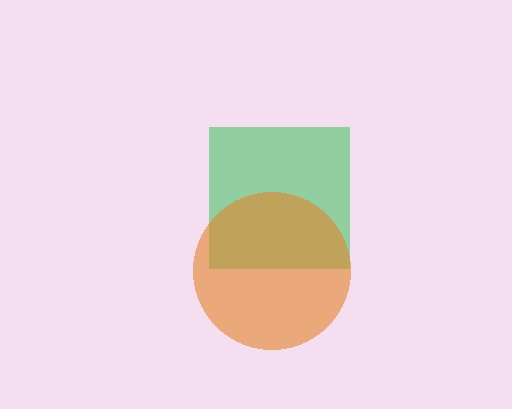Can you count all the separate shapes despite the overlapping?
Yes, there are 2 separate shapes.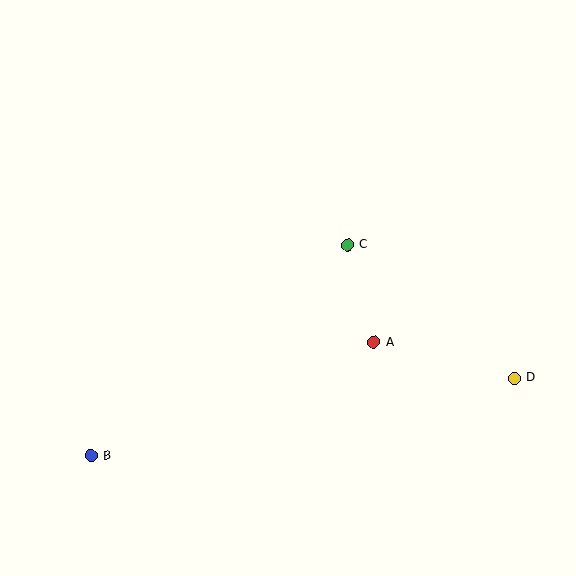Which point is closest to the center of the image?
Point C at (347, 245) is closest to the center.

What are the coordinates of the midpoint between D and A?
The midpoint between D and A is at (444, 360).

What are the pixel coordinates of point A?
Point A is at (374, 342).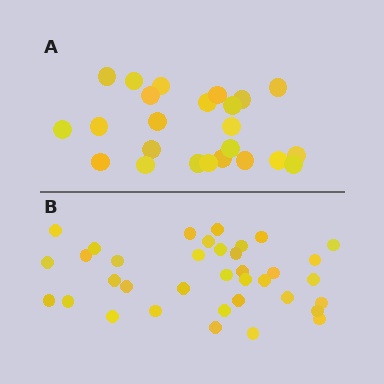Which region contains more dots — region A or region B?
Region B (the bottom region) has more dots.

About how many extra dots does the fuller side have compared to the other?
Region B has roughly 12 or so more dots than region A.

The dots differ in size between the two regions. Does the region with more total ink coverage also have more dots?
No. Region A has more total ink coverage because its dots are larger, but region B actually contains more individual dots. Total area can be misleading — the number of items is what matters here.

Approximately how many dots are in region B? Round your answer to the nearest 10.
About 40 dots. (The exact count is 36, which rounds to 40.)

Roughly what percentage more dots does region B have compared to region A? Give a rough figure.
About 50% more.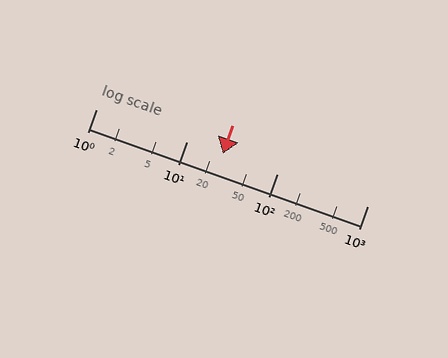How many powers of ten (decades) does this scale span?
The scale spans 3 decades, from 1 to 1000.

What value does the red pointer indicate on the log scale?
The pointer indicates approximately 25.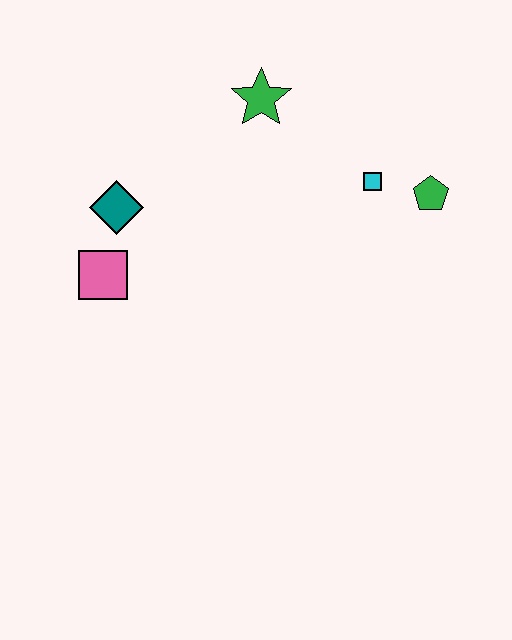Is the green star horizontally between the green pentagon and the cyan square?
No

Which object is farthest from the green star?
The pink square is farthest from the green star.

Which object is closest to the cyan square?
The green pentagon is closest to the cyan square.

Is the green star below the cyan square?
No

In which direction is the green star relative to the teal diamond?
The green star is to the right of the teal diamond.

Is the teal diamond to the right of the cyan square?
No